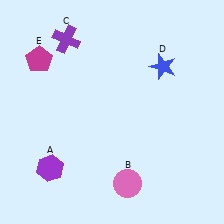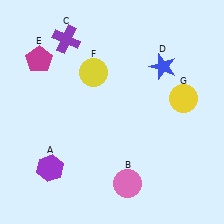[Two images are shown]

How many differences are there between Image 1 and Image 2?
There are 2 differences between the two images.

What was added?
A yellow circle (F), a yellow circle (G) were added in Image 2.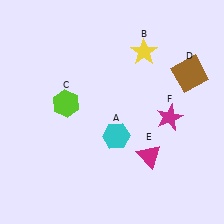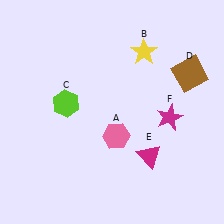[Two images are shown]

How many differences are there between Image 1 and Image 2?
There is 1 difference between the two images.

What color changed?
The hexagon (A) changed from cyan in Image 1 to pink in Image 2.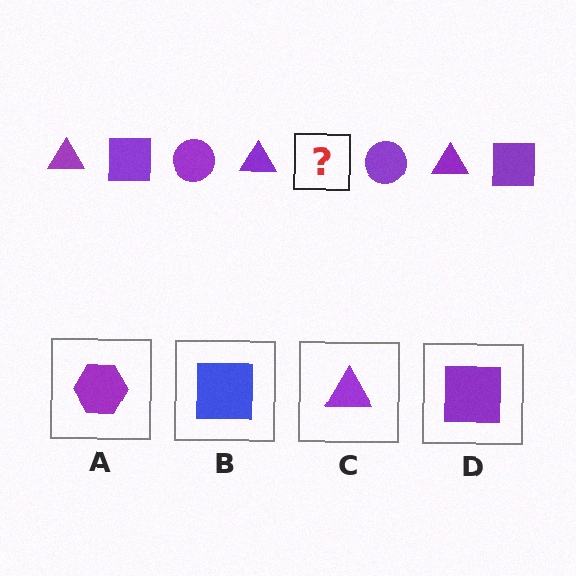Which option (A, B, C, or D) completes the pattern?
D.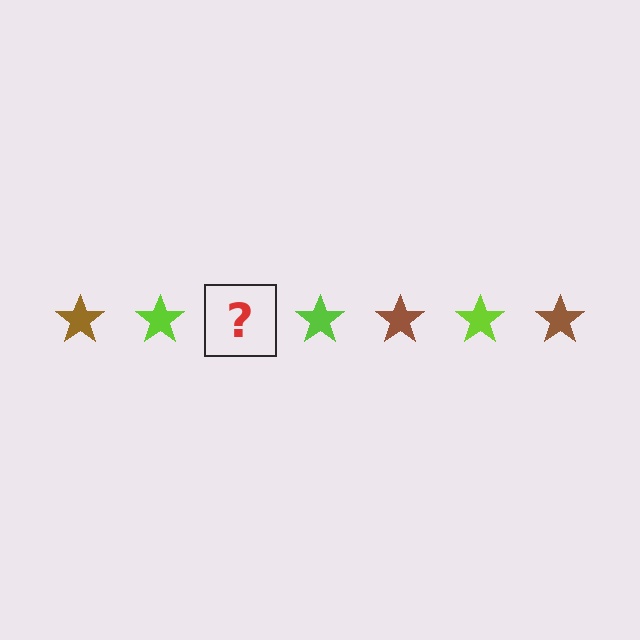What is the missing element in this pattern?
The missing element is a brown star.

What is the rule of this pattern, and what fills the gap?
The rule is that the pattern cycles through brown, lime stars. The gap should be filled with a brown star.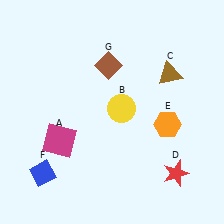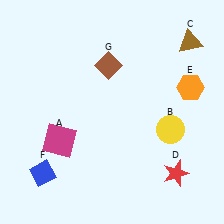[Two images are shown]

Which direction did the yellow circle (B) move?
The yellow circle (B) moved right.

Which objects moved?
The objects that moved are: the yellow circle (B), the brown triangle (C), the orange hexagon (E).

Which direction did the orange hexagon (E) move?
The orange hexagon (E) moved up.